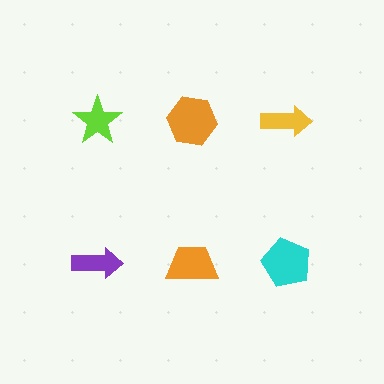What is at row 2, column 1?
A purple arrow.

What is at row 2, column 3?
A cyan pentagon.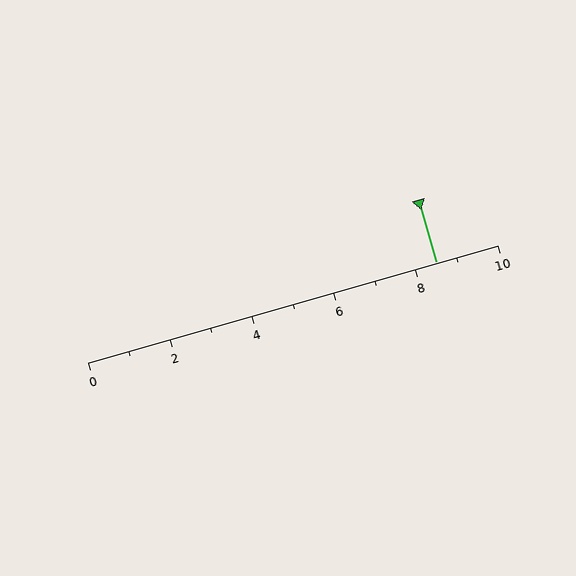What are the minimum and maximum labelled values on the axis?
The axis runs from 0 to 10.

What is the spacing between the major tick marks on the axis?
The major ticks are spaced 2 apart.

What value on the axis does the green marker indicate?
The marker indicates approximately 8.5.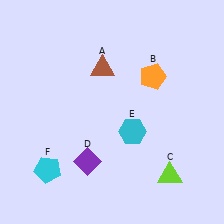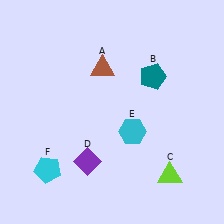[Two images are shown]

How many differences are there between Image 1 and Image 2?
There is 1 difference between the two images.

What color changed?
The pentagon (B) changed from orange in Image 1 to teal in Image 2.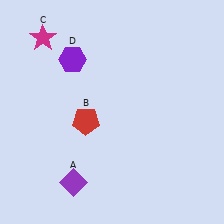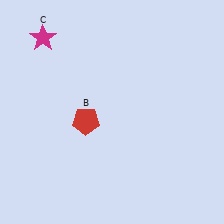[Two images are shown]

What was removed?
The purple hexagon (D), the purple diamond (A) were removed in Image 2.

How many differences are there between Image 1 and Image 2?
There are 2 differences between the two images.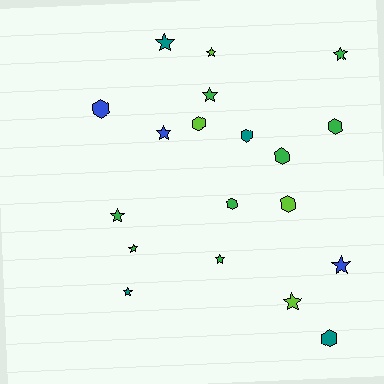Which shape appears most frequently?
Star, with 11 objects.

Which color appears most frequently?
Green, with 8 objects.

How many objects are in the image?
There are 19 objects.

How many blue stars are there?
There are 2 blue stars.